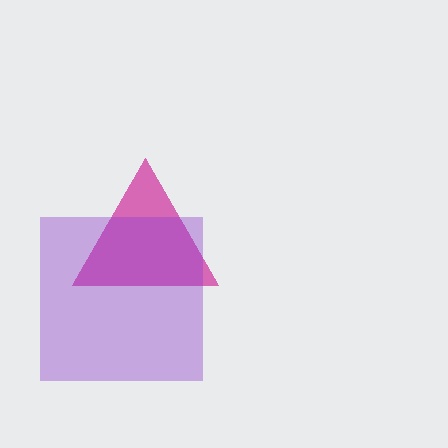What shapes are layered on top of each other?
The layered shapes are: a magenta triangle, a purple square.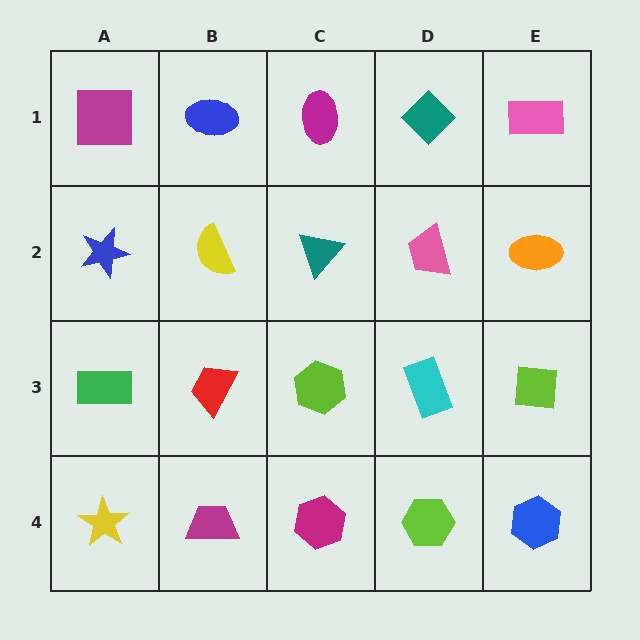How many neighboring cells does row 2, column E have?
3.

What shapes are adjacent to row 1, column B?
A yellow semicircle (row 2, column B), a magenta square (row 1, column A), a magenta ellipse (row 1, column C).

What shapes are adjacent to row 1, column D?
A pink trapezoid (row 2, column D), a magenta ellipse (row 1, column C), a pink rectangle (row 1, column E).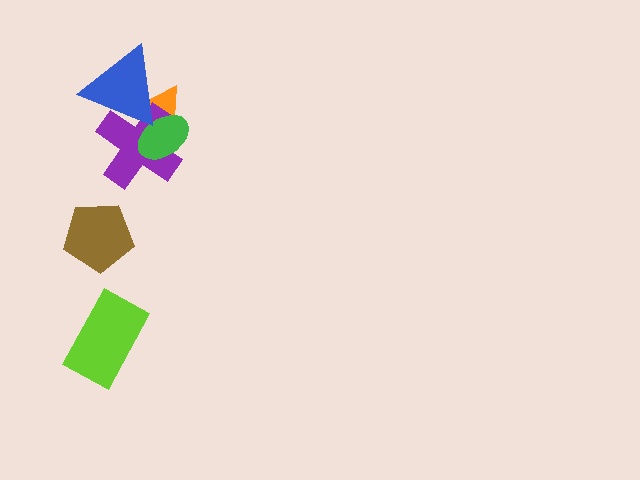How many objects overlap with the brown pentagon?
0 objects overlap with the brown pentagon.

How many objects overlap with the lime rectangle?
0 objects overlap with the lime rectangle.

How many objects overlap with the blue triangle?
3 objects overlap with the blue triangle.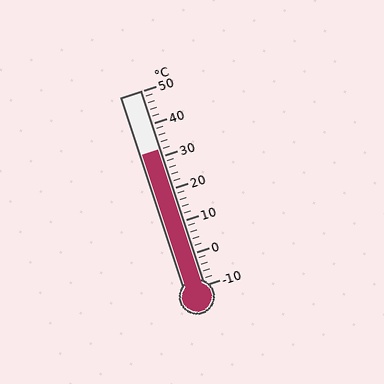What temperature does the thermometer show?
The thermometer shows approximately 32°C.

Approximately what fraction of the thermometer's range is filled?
The thermometer is filled to approximately 70% of its range.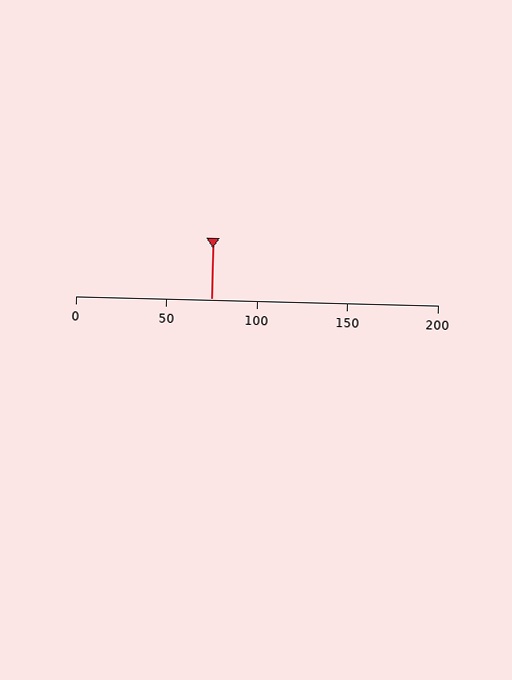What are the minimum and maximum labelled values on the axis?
The axis runs from 0 to 200.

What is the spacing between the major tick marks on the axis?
The major ticks are spaced 50 apart.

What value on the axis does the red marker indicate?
The marker indicates approximately 75.